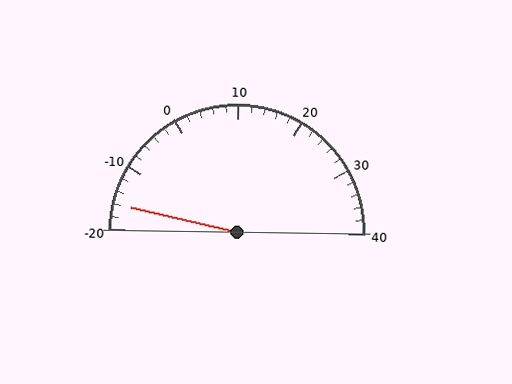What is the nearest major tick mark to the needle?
The nearest major tick mark is -20.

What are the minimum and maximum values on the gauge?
The gauge ranges from -20 to 40.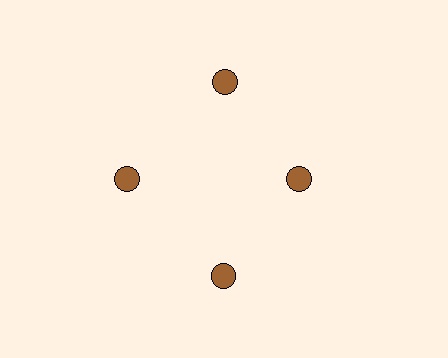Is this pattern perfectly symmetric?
No. The 4 brown circles are arranged in a ring, but one element near the 3 o'clock position is pulled inward toward the center, breaking the 4-fold rotational symmetry.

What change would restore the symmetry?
The symmetry would be restored by moving it outward, back onto the ring so that all 4 circles sit at equal angles and equal distance from the center.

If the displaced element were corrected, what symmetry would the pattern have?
It would have 4-fold rotational symmetry — the pattern would map onto itself every 90 degrees.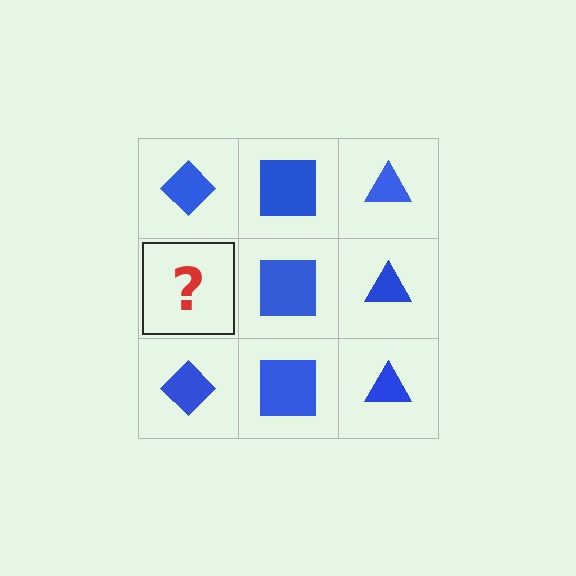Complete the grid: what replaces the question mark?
The question mark should be replaced with a blue diamond.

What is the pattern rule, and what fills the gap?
The rule is that each column has a consistent shape. The gap should be filled with a blue diamond.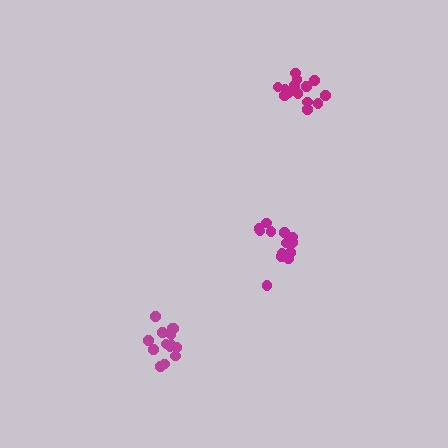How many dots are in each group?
Group 1: 14 dots, Group 2: 13 dots, Group 3: 14 dots (41 total).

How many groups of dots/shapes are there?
There are 3 groups.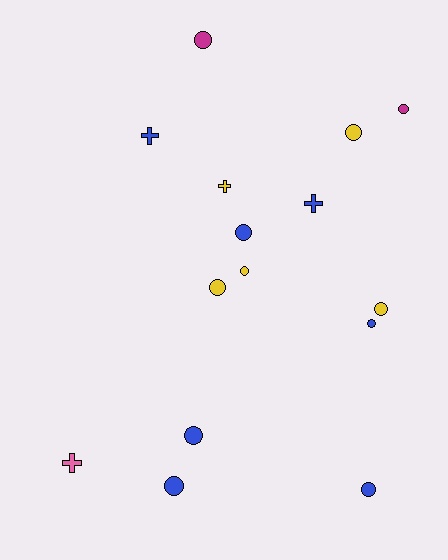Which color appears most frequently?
Blue, with 7 objects.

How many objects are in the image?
There are 15 objects.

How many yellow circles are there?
There are 4 yellow circles.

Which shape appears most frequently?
Circle, with 11 objects.